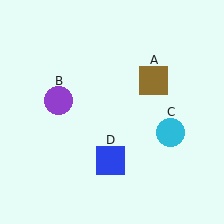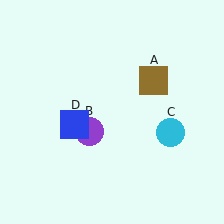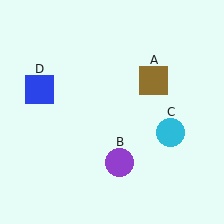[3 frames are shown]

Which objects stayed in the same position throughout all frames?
Brown square (object A) and cyan circle (object C) remained stationary.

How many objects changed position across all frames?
2 objects changed position: purple circle (object B), blue square (object D).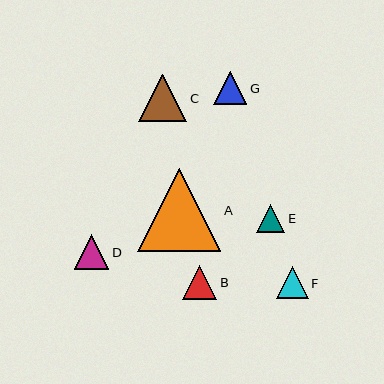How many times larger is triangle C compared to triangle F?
Triangle C is approximately 1.5 times the size of triangle F.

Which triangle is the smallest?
Triangle E is the smallest with a size of approximately 28 pixels.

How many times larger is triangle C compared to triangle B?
Triangle C is approximately 1.4 times the size of triangle B.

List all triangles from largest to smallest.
From largest to smallest: A, C, D, B, G, F, E.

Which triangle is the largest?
Triangle A is the largest with a size of approximately 83 pixels.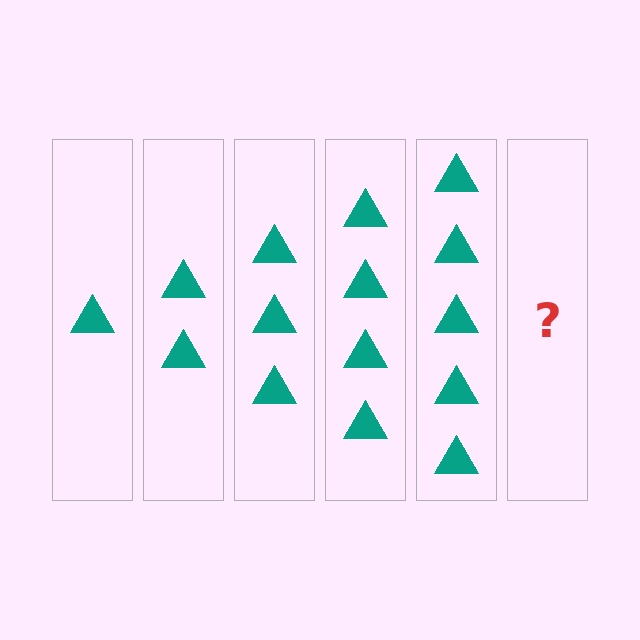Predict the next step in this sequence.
The next step is 6 triangles.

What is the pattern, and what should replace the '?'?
The pattern is that each step adds one more triangle. The '?' should be 6 triangles.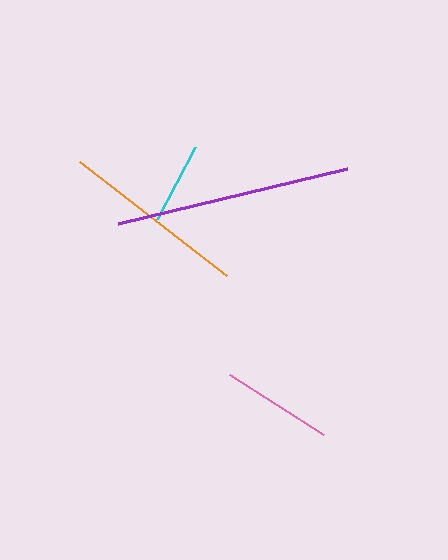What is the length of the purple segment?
The purple segment is approximately 236 pixels long.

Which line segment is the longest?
The purple line is the longest at approximately 236 pixels.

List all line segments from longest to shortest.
From longest to shortest: purple, orange, pink, cyan.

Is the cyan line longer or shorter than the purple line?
The purple line is longer than the cyan line.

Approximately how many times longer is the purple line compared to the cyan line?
The purple line is approximately 2.9 times the length of the cyan line.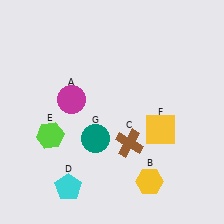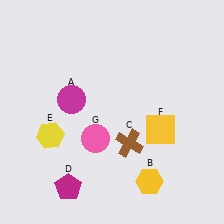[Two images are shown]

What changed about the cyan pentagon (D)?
In Image 1, D is cyan. In Image 2, it changed to magenta.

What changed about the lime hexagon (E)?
In Image 1, E is lime. In Image 2, it changed to yellow.